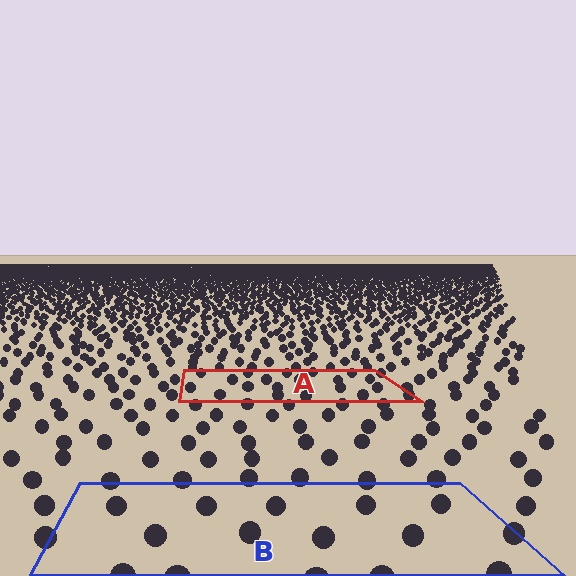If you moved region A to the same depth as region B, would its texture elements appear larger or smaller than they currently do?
They would appear larger. At a closer depth, the same texture elements are projected at a bigger on-screen size.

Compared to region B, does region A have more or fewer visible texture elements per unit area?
Region A has more texture elements per unit area — they are packed more densely because it is farther away.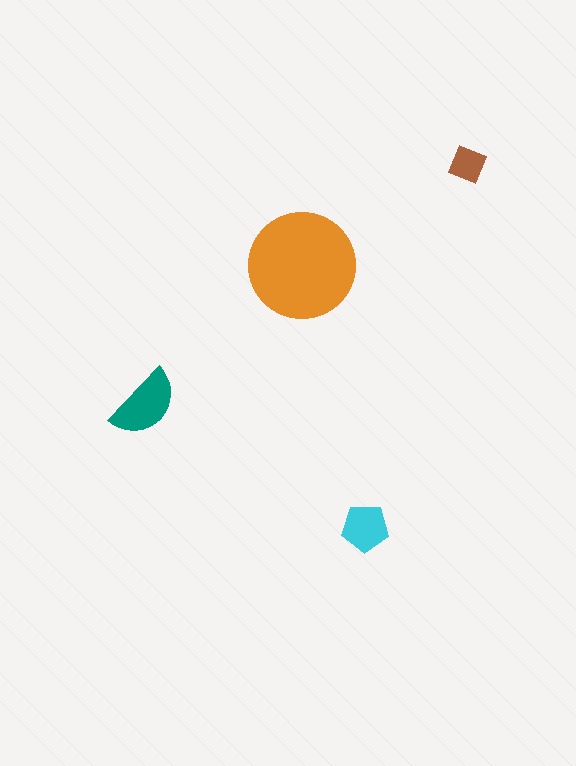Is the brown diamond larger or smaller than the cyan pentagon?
Smaller.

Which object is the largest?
The orange circle.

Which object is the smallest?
The brown diamond.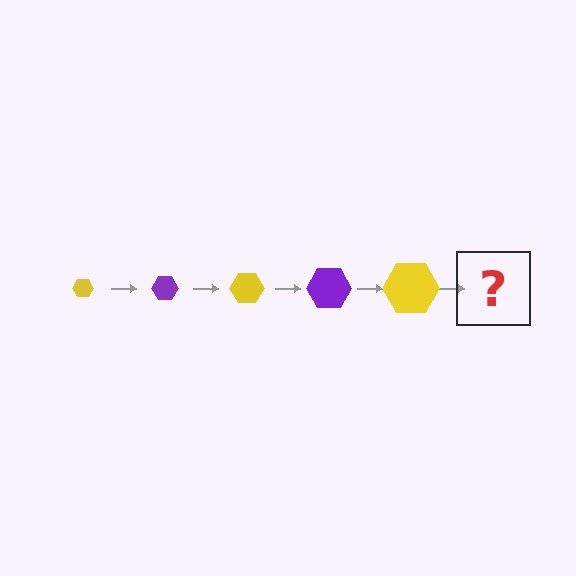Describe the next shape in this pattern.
It should be a purple hexagon, larger than the previous one.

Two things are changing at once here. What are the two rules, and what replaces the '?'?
The two rules are that the hexagon grows larger each step and the color cycles through yellow and purple. The '?' should be a purple hexagon, larger than the previous one.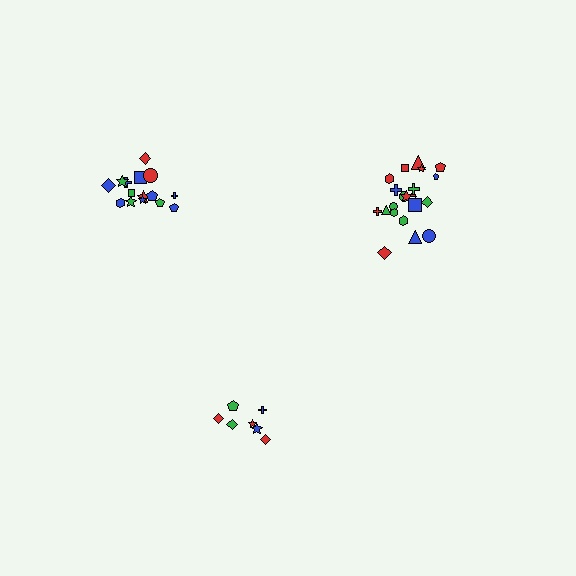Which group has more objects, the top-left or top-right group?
The top-right group.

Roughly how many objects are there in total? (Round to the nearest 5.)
Roughly 45 objects in total.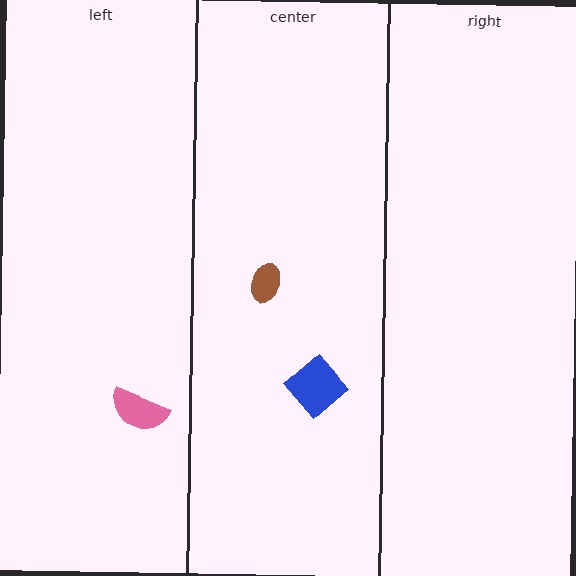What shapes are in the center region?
The blue diamond, the brown ellipse.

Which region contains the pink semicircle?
The left region.